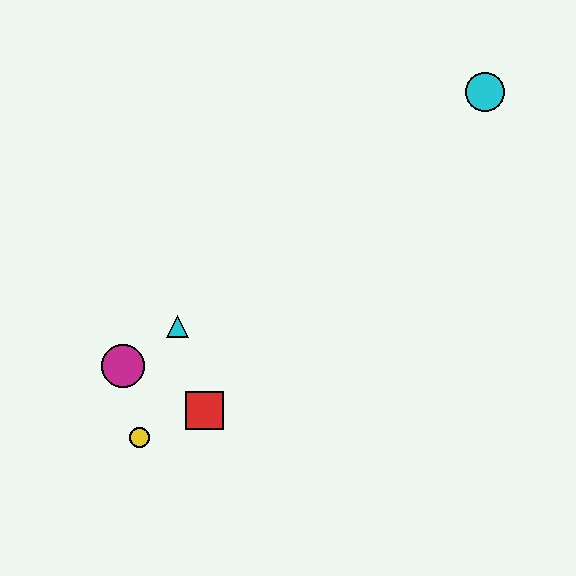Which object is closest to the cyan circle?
The cyan triangle is closest to the cyan circle.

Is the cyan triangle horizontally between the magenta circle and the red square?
Yes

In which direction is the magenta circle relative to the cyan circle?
The magenta circle is to the left of the cyan circle.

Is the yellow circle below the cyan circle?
Yes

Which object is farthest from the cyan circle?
The yellow circle is farthest from the cyan circle.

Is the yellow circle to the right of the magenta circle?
Yes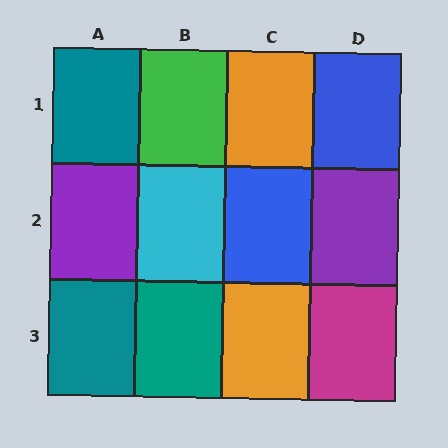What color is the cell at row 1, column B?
Green.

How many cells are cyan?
1 cell is cyan.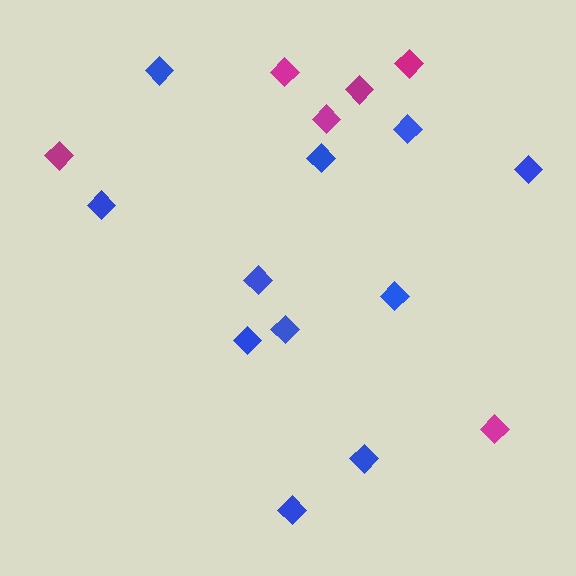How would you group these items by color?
There are 2 groups: one group of magenta diamonds (6) and one group of blue diamonds (11).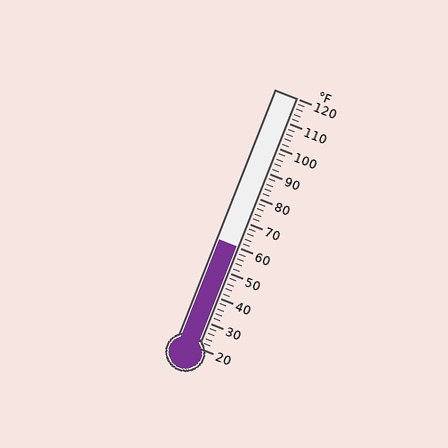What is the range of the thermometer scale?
The thermometer scale ranges from 20°F to 120°F.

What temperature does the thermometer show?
The thermometer shows approximately 60°F.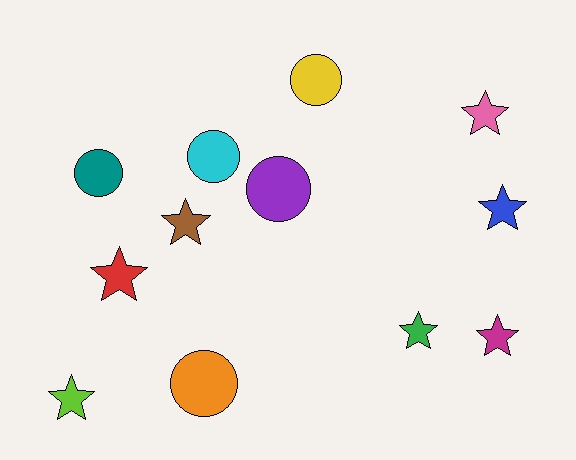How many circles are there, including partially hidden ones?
There are 5 circles.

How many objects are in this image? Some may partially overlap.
There are 12 objects.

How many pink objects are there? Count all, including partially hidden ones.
There is 1 pink object.